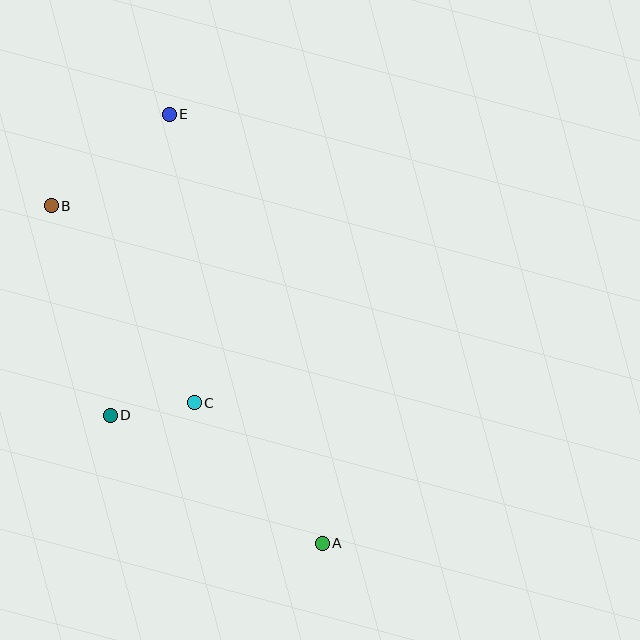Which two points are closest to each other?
Points C and D are closest to each other.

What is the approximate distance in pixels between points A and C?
The distance between A and C is approximately 190 pixels.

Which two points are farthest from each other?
Points A and E are farthest from each other.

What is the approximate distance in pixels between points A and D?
The distance between A and D is approximately 247 pixels.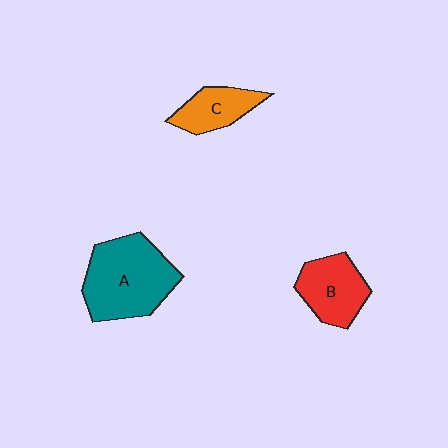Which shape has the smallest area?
Shape C (orange).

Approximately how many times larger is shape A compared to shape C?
Approximately 2.1 times.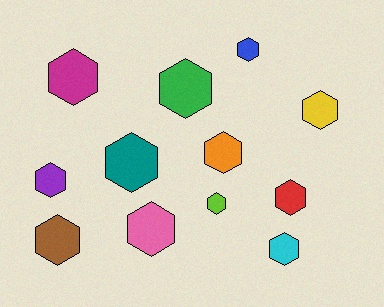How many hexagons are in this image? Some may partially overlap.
There are 12 hexagons.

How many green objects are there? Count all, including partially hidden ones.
There is 1 green object.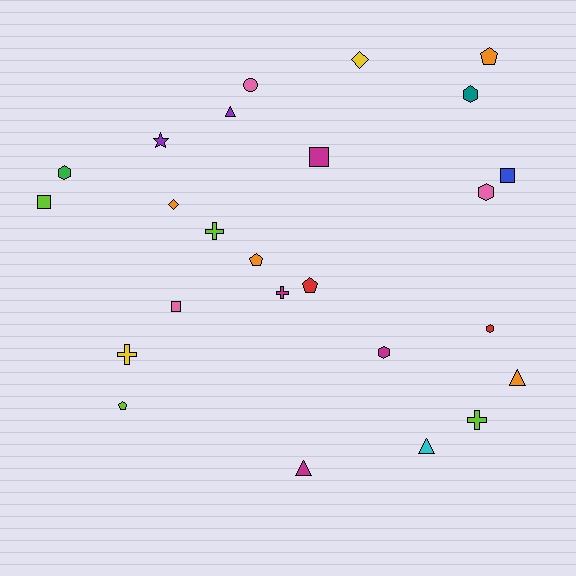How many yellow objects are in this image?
There are 2 yellow objects.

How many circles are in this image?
There is 1 circle.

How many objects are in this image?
There are 25 objects.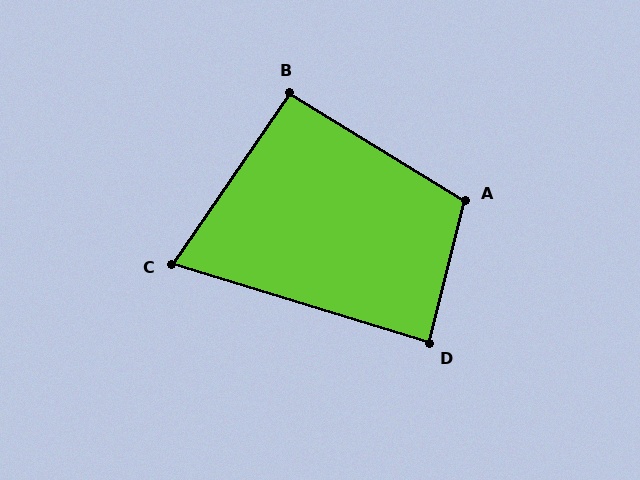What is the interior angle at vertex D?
Approximately 87 degrees (approximately right).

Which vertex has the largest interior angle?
A, at approximately 108 degrees.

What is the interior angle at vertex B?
Approximately 93 degrees (approximately right).